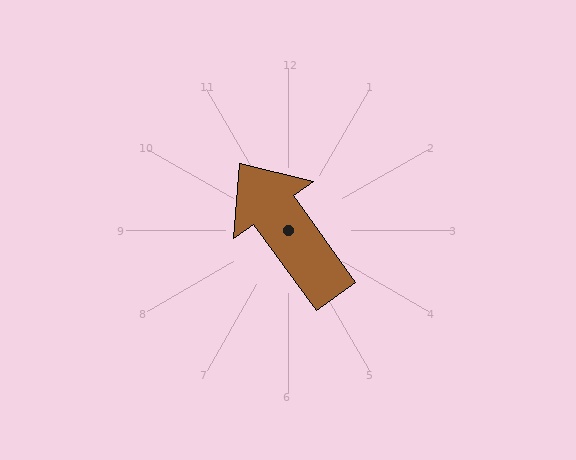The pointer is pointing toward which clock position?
Roughly 11 o'clock.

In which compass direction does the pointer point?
Northwest.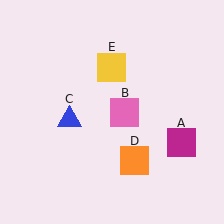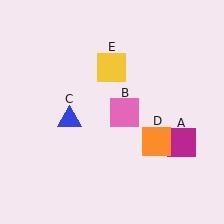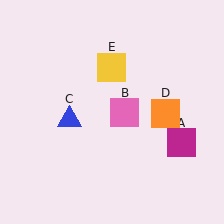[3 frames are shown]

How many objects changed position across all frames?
1 object changed position: orange square (object D).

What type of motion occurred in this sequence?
The orange square (object D) rotated counterclockwise around the center of the scene.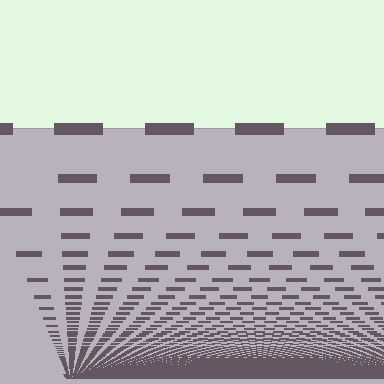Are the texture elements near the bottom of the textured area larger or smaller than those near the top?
Smaller. The gradient is inverted — elements near the bottom are smaller and denser.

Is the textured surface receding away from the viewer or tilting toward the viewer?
The surface appears to tilt toward the viewer. Texture elements get larger and sparser toward the top.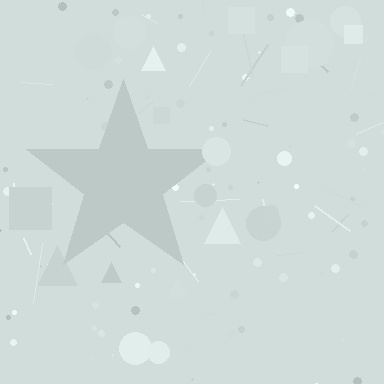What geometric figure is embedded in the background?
A star is embedded in the background.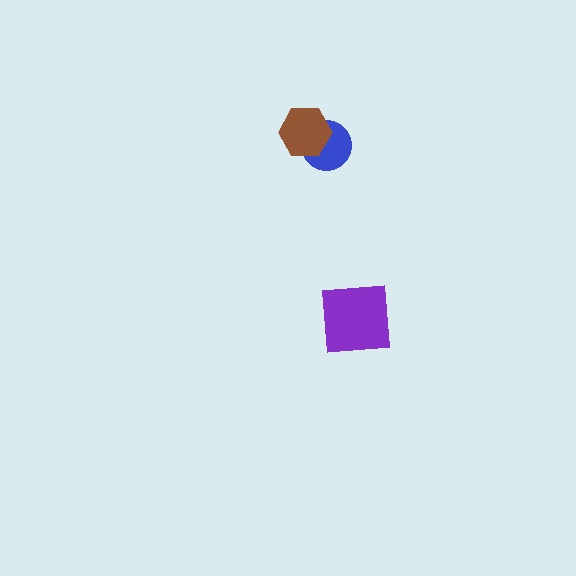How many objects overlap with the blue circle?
1 object overlaps with the blue circle.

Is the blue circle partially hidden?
Yes, it is partially covered by another shape.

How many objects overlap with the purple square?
0 objects overlap with the purple square.